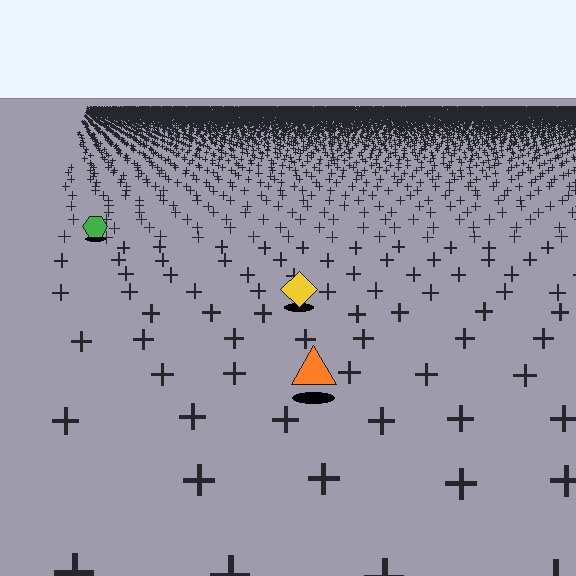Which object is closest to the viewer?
The orange triangle is closest. The texture marks near it are larger and more spread out.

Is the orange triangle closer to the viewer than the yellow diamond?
Yes. The orange triangle is closer — you can tell from the texture gradient: the ground texture is coarser near it.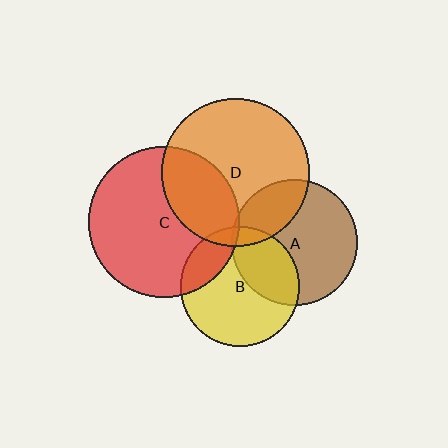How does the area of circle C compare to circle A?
Approximately 1.4 times.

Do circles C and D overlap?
Yes.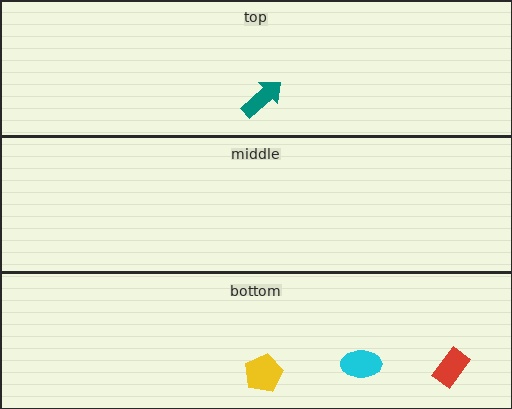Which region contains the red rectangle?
The bottom region.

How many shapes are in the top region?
1.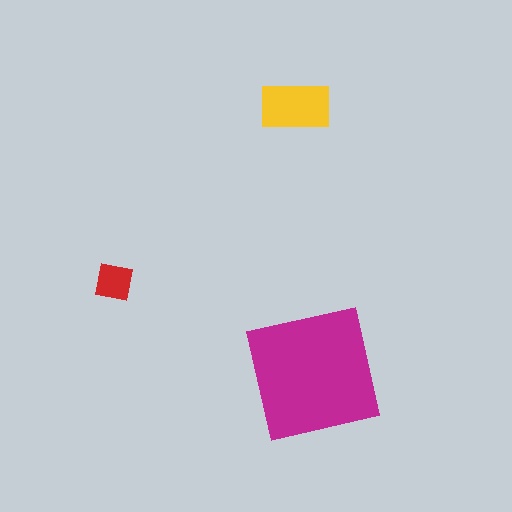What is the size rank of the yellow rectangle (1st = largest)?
2nd.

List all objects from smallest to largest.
The red square, the yellow rectangle, the magenta square.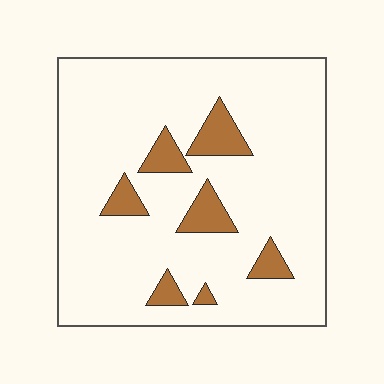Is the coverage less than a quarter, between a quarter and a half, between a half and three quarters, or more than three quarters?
Less than a quarter.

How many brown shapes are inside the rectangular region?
7.